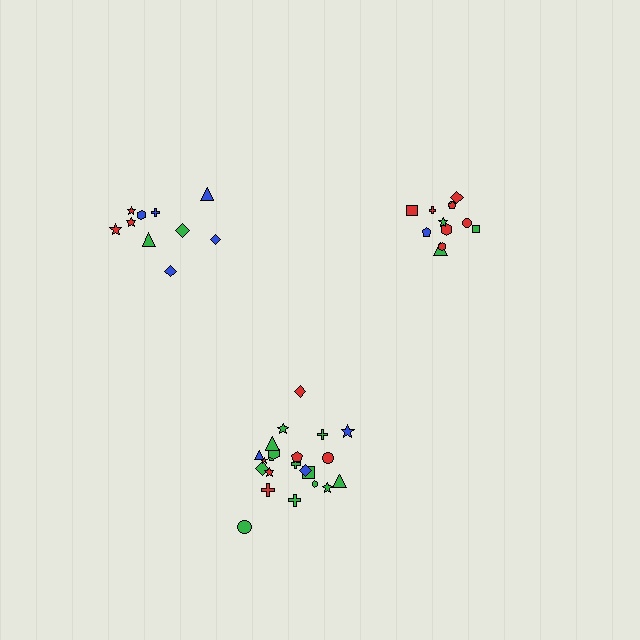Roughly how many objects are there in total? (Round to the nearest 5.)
Roughly 45 objects in total.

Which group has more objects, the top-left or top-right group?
The top-right group.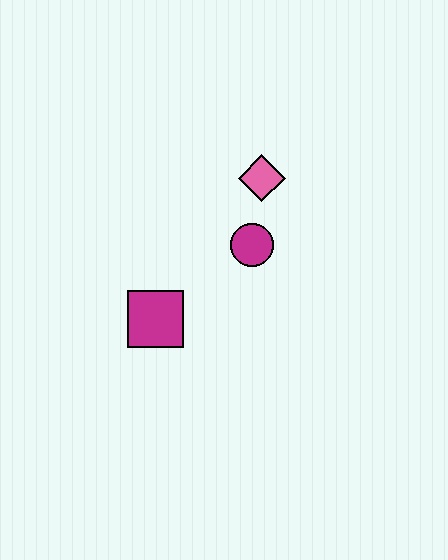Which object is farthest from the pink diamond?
The magenta square is farthest from the pink diamond.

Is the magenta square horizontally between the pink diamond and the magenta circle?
No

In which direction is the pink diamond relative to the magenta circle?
The pink diamond is above the magenta circle.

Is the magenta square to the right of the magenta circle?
No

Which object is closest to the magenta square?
The magenta circle is closest to the magenta square.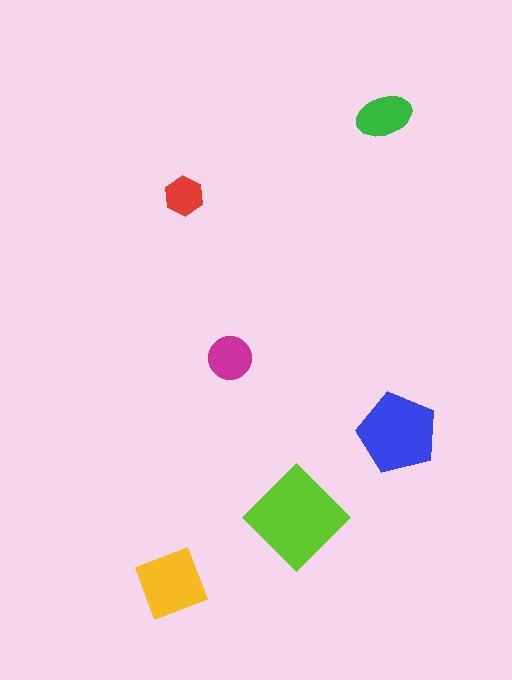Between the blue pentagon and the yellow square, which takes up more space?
The blue pentagon.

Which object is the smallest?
The red hexagon.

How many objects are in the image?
There are 6 objects in the image.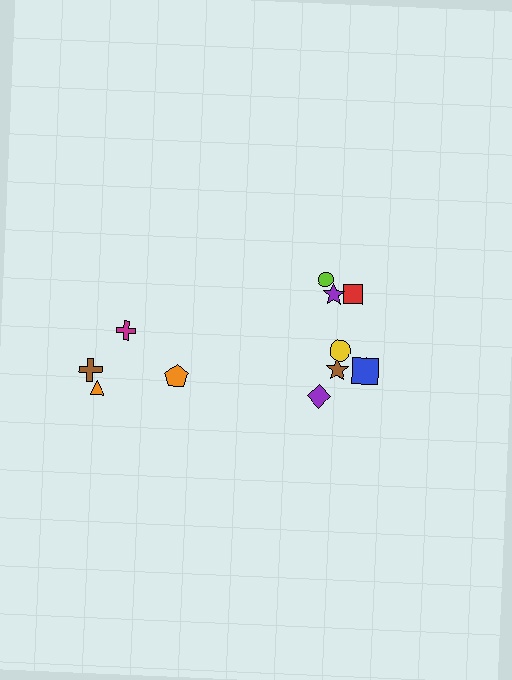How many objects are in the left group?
There are 4 objects.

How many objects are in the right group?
There are 8 objects.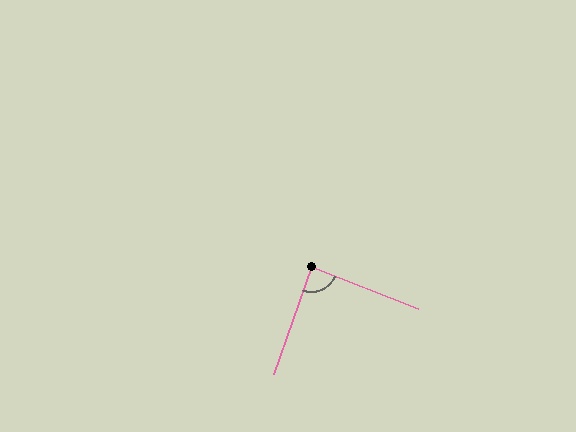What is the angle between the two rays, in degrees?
Approximately 88 degrees.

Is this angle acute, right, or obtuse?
It is approximately a right angle.